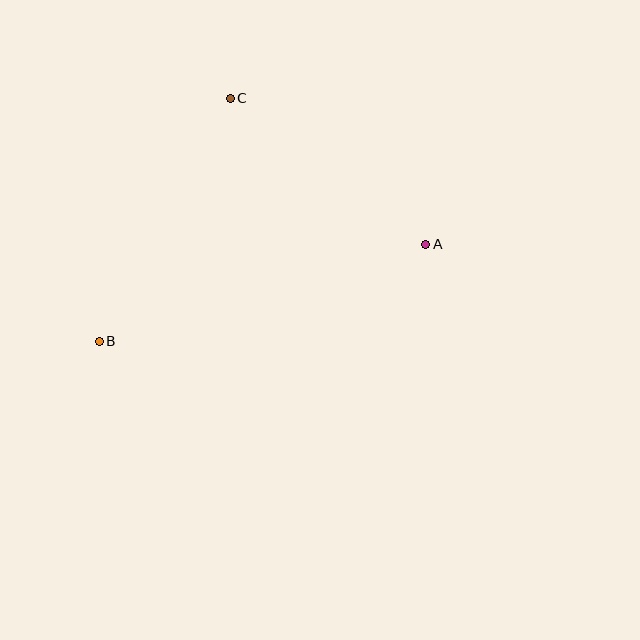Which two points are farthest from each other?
Points A and B are farthest from each other.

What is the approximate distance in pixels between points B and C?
The distance between B and C is approximately 276 pixels.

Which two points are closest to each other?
Points A and C are closest to each other.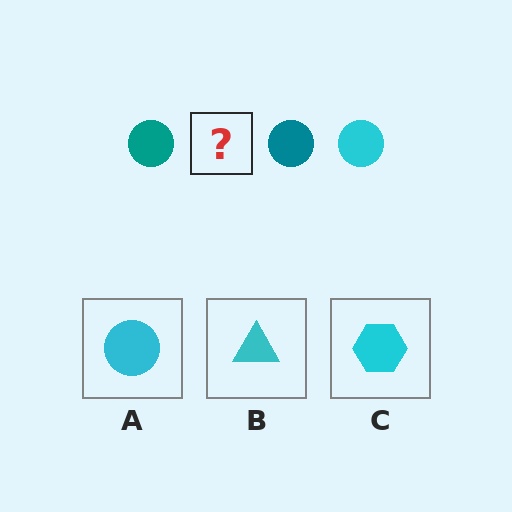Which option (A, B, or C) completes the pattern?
A.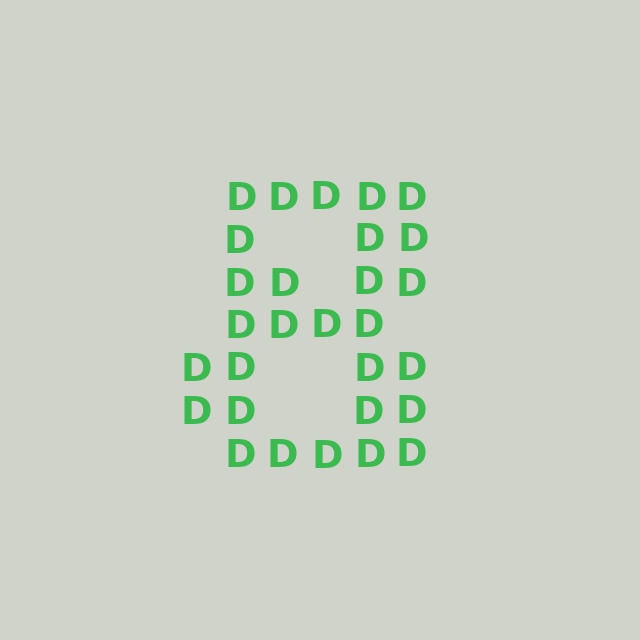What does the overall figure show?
The overall figure shows the digit 8.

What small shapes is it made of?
It is made of small letter D's.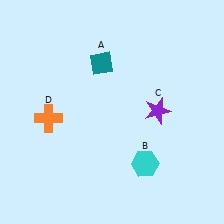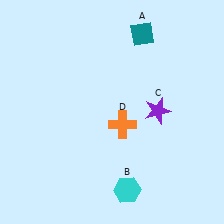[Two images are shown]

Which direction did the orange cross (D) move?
The orange cross (D) moved right.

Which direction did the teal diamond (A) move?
The teal diamond (A) moved right.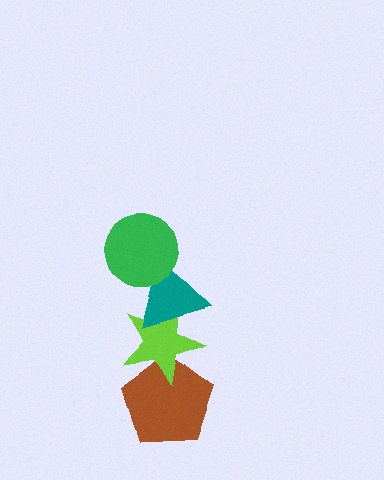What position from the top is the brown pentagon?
The brown pentagon is 4th from the top.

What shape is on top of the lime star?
The teal triangle is on top of the lime star.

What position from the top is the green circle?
The green circle is 1st from the top.